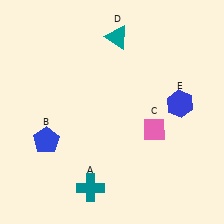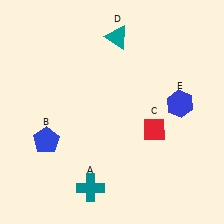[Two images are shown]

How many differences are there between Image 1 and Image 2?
There is 1 difference between the two images.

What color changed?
The diamond (C) changed from pink in Image 1 to red in Image 2.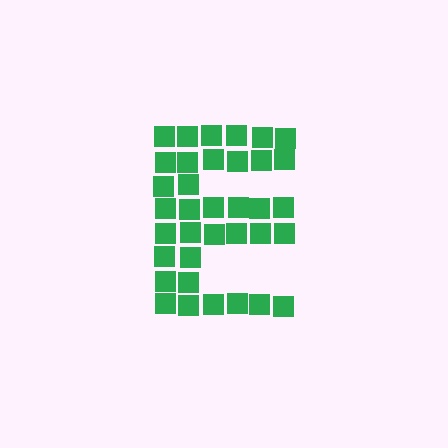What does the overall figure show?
The overall figure shows the letter E.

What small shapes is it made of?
It is made of small squares.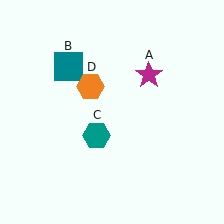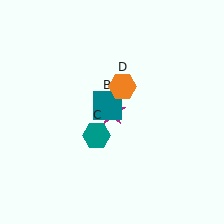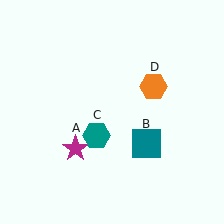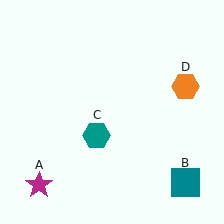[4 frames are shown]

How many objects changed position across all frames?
3 objects changed position: magenta star (object A), teal square (object B), orange hexagon (object D).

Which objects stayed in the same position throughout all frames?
Teal hexagon (object C) remained stationary.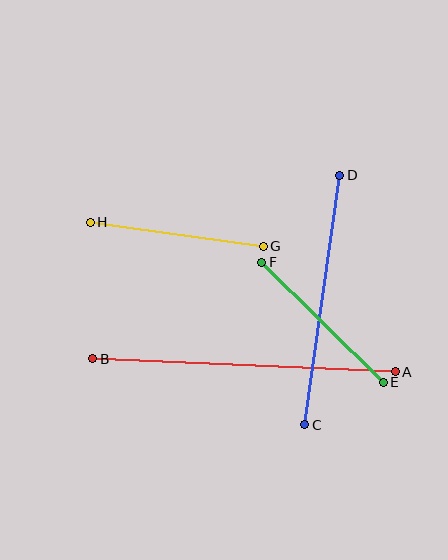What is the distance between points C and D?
The distance is approximately 252 pixels.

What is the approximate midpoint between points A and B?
The midpoint is at approximately (244, 365) pixels.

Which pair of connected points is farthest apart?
Points A and B are farthest apart.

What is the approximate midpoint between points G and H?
The midpoint is at approximately (177, 234) pixels.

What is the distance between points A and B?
The distance is approximately 303 pixels.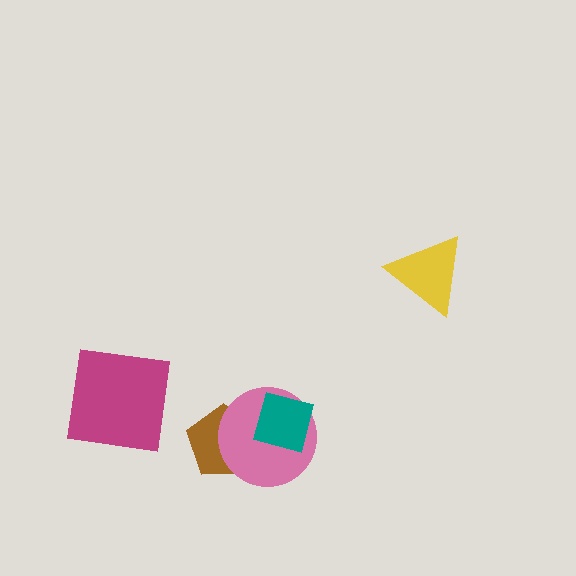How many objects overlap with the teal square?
2 objects overlap with the teal square.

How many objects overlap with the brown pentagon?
2 objects overlap with the brown pentagon.